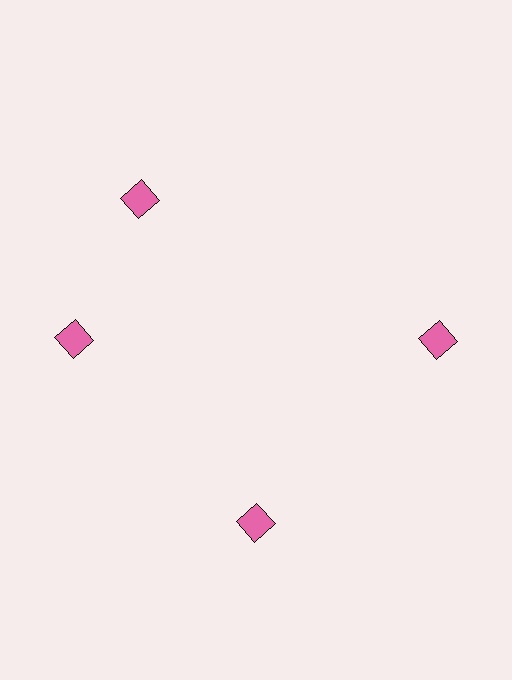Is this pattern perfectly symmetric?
No. The 4 pink diamonds are arranged in a ring, but one element near the 12 o'clock position is rotated out of alignment along the ring, breaking the 4-fold rotational symmetry.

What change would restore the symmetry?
The symmetry would be restored by rotating it back into even spacing with its neighbors so that all 4 diamonds sit at equal angles and equal distance from the center.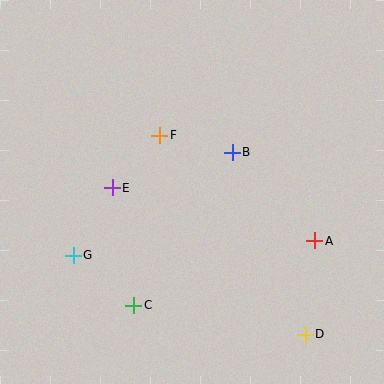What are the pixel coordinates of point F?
Point F is at (160, 135).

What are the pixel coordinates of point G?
Point G is at (73, 255).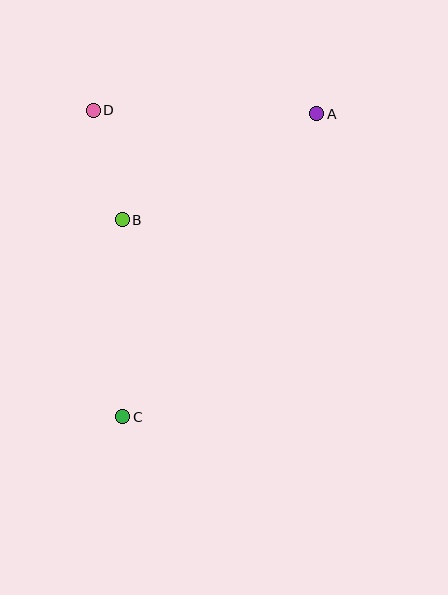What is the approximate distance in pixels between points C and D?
The distance between C and D is approximately 308 pixels.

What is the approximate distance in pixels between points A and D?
The distance between A and D is approximately 224 pixels.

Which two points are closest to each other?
Points B and D are closest to each other.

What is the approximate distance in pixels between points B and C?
The distance between B and C is approximately 197 pixels.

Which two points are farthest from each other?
Points A and C are farthest from each other.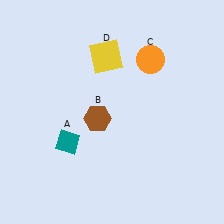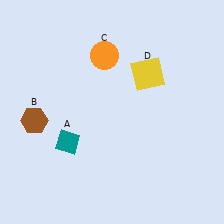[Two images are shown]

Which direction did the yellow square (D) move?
The yellow square (D) moved right.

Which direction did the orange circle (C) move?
The orange circle (C) moved left.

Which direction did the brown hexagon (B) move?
The brown hexagon (B) moved left.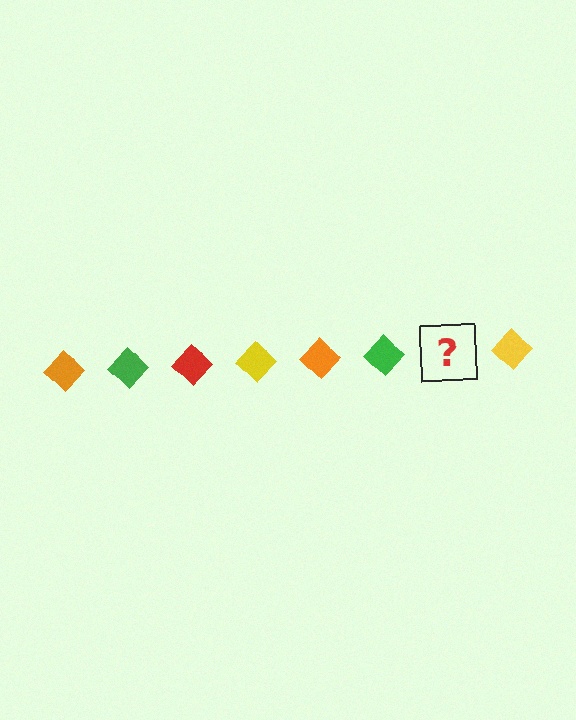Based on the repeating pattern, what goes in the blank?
The blank should be a red diamond.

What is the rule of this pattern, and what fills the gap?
The rule is that the pattern cycles through orange, green, red, yellow diamonds. The gap should be filled with a red diamond.